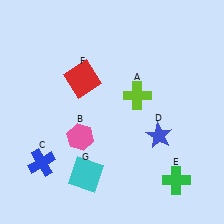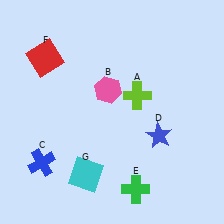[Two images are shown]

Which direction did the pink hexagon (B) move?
The pink hexagon (B) moved up.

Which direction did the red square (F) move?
The red square (F) moved left.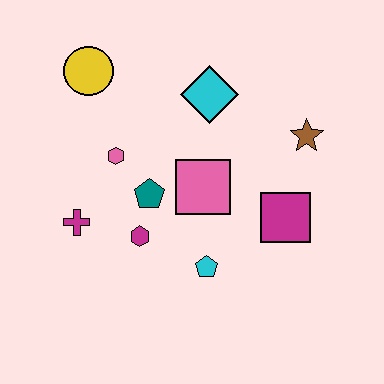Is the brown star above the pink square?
Yes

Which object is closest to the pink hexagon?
The teal pentagon is closest to the pink hexagon.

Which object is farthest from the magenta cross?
The brown star is farthest from the magenta cross.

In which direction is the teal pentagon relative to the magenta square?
The teal pentagon is to the left of the magenta square.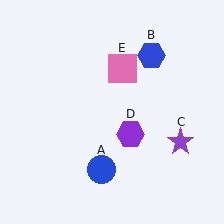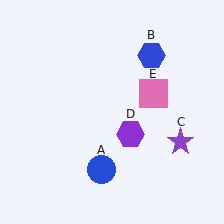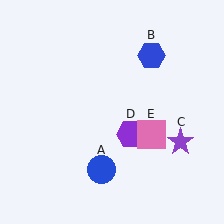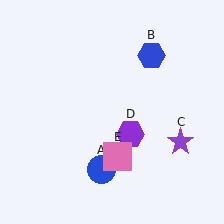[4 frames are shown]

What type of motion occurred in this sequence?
The pink square (object E) rotated clockwise around the center of the scene.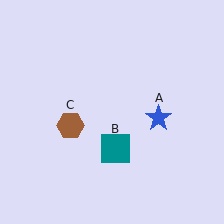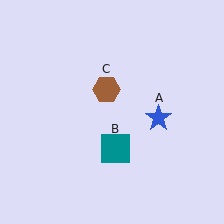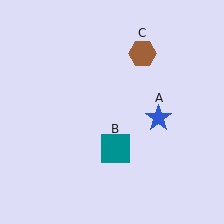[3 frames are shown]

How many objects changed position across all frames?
1 object changed position: brown hexagon (object C).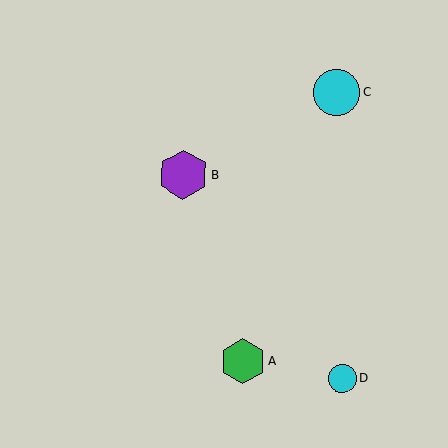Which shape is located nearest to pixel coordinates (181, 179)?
The purple hexagon (labeled B) at (183, 174) is nearest to that location.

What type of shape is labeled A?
Shape A is a green hexagon.